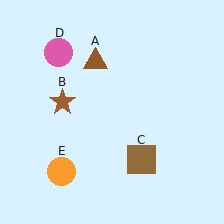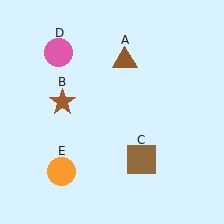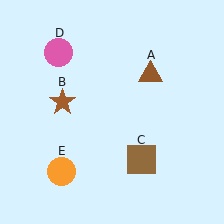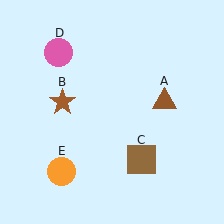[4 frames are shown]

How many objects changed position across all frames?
1 object changed position: brown triangle (object A).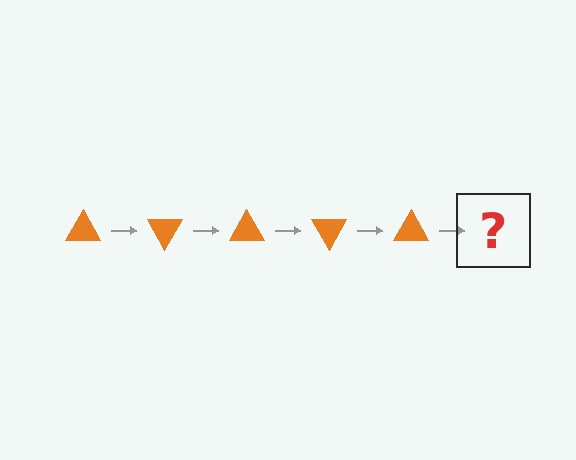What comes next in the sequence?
The next element should be an orange triangle rotated 300 degrees.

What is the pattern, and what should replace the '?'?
The pattern is that the triangle rotates 60 degrees each step. The '?' should be an orange triangle rotated 300 degrees.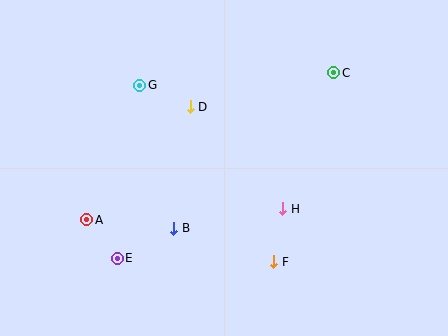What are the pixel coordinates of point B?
Point B is at (174, 228).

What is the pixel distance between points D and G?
The distance between D and G is 55 pixels.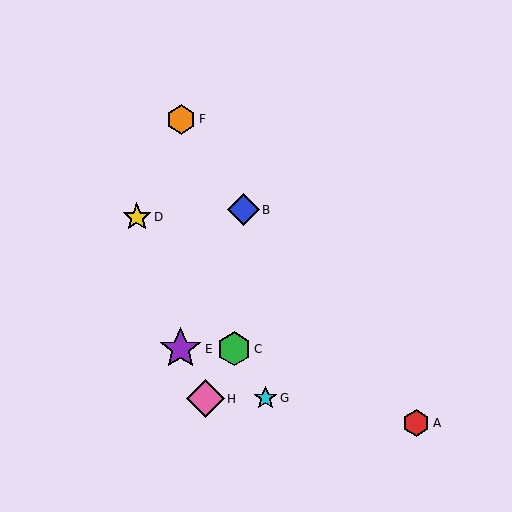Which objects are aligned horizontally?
Objects C, E are aligned horizontally.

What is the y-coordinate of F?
Object F is at y≈119.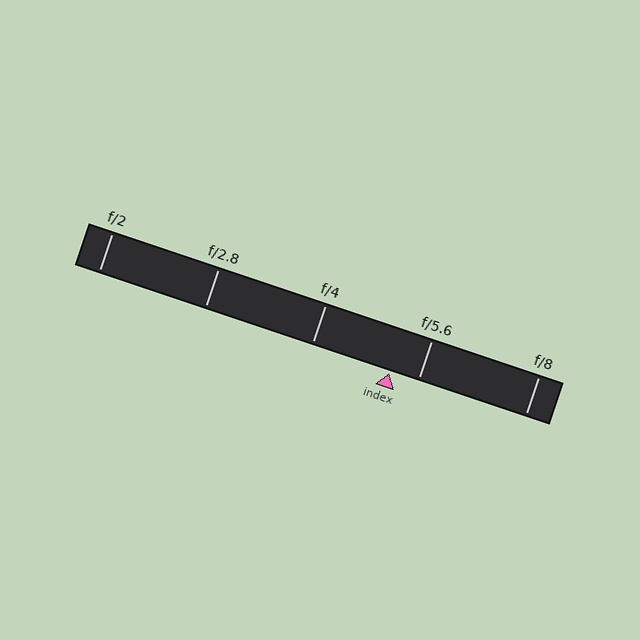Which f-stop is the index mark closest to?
The index mark is closest to f/5.6.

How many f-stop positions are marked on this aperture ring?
There are 5 f-stop positions marked.